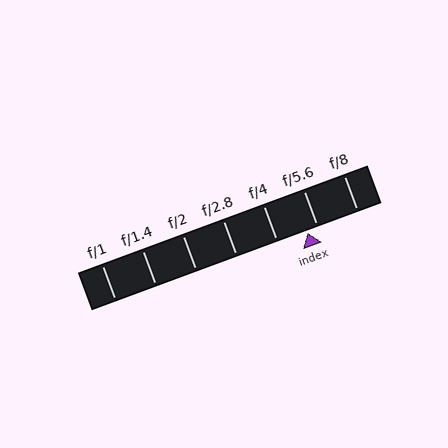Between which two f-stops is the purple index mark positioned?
The index mark is between f/4 and f/5.6.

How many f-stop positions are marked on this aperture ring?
There are 7 f-stop positions marked.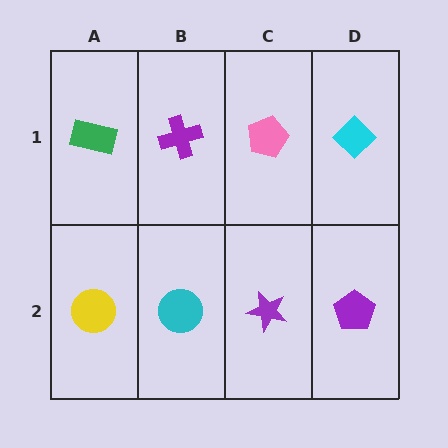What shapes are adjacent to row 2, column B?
A purple cross (row 1, column B), a yellow circle (row 2, column A), a purple star (row 2, column C).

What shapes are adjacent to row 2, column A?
A green rectangle (row 1, column A), a cyan circle (row 2, column B).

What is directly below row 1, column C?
A purple star.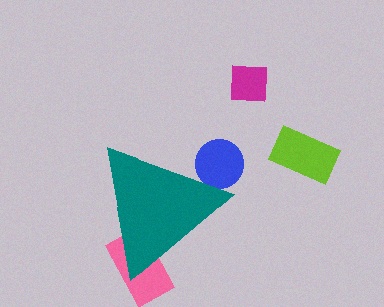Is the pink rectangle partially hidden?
Yes, the pink rectangle is partially hidden behind the teal triangle.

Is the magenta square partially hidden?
No, the magenta square is fully visible.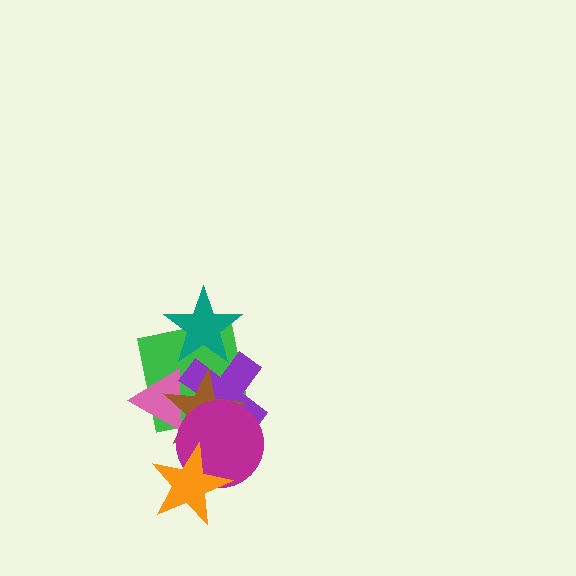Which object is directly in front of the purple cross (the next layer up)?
The brown star is directly in front of the purple cross.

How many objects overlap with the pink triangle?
3 objects overlap with the pink triangle.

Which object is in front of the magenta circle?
The orange star is in front of the magenta circle.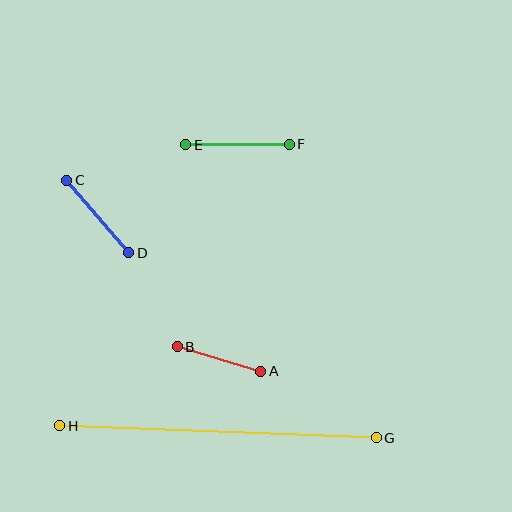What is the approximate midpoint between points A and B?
The midpoint is at approximately (219, 359) pixels.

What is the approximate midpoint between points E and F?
The midpoint is at approximately (237, 145) pixels.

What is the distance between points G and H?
The distance is approximately 317 pixels.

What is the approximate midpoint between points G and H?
The midpoint is at approximately (218, 432) pixels.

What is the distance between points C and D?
The distance is approximately 95 pixels.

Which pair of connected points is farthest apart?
Points G and H are farthest apart.